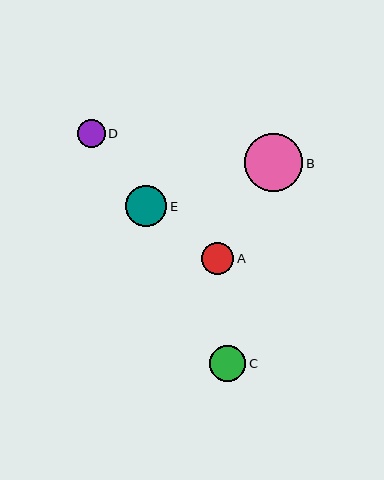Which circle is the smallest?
Circle D is the smallest with a size of approximately 27 pixels.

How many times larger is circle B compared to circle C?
Circle B is approximately 1.6 times the size of circle C.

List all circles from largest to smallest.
From largest to smallest: B, E, C, A, D.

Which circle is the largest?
Circle B is the largest with a size of approximately 58 pixels.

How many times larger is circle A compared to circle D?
Circle A is approximately 1.2 times the size of circle D.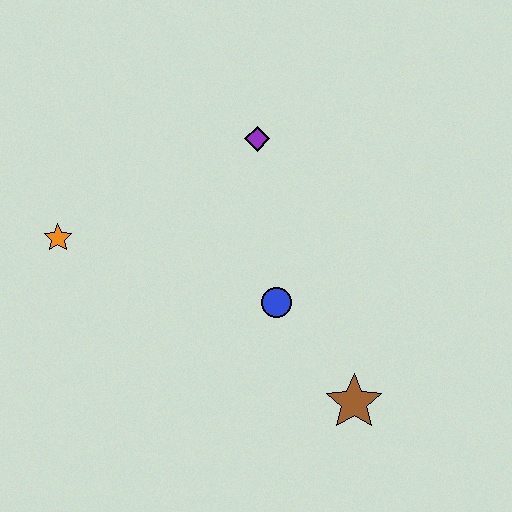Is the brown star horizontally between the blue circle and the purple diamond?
No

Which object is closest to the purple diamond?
The blue circle is closest to the purple diamond.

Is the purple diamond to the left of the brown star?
Yes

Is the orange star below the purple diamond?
Yes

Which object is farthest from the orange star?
The brown star is farthest from the orange star.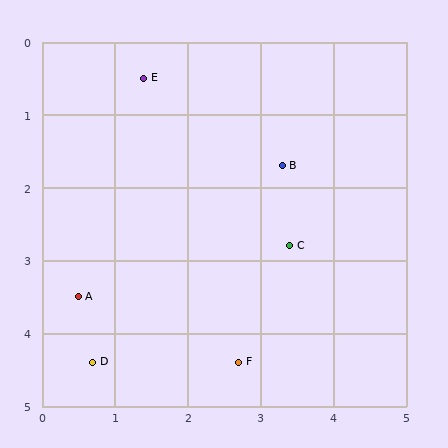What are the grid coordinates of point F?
Point F is at approximately (2.7, 4.4).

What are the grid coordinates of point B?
Point B is at approximately (3.3, 1.7).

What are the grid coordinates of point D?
Point D is at approximately (0.7, 4.4).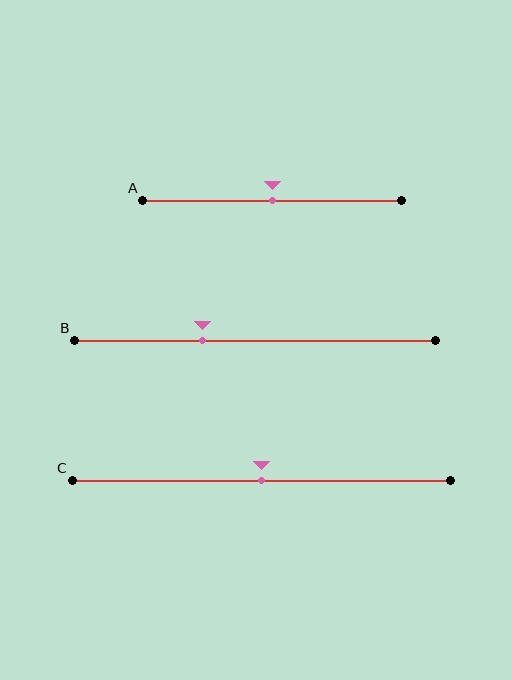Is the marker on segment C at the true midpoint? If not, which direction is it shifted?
Yes, the marker on segment C is at the true midpoint.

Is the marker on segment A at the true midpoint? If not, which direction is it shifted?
Yes, the marker on segment A is at the true midpoint.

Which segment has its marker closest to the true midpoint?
Segment A has its marker closest to the true midpoint.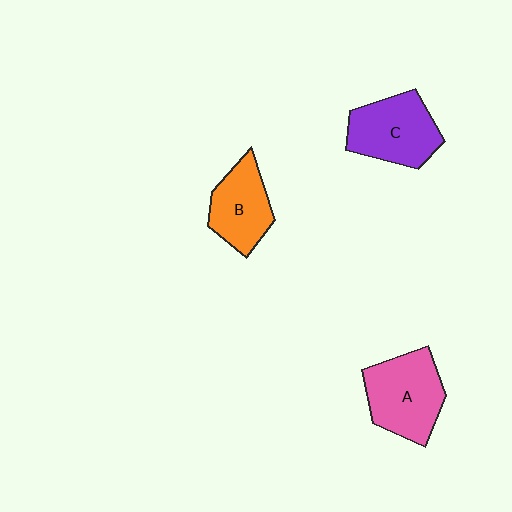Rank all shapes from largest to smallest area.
From largest to smallest: A (pink), C (purple), B (orange).